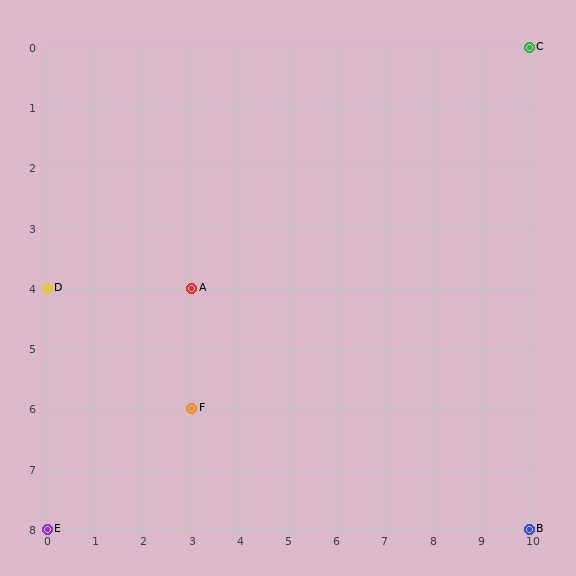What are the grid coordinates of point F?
Point F is at grid coordinates (3, 6).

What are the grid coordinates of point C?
Point C is at grid coordinates (10, 0).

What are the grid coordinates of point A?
Point A is at grid coordinates (3, 4).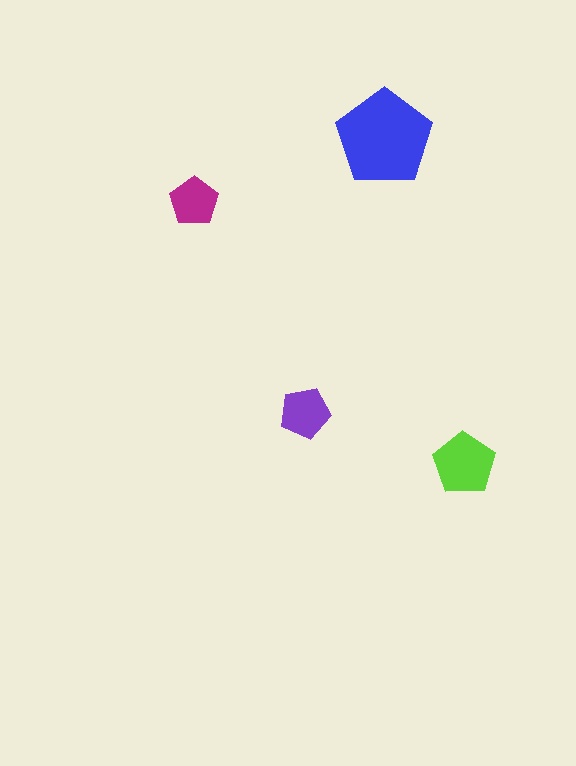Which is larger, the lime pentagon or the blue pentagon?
The blue one.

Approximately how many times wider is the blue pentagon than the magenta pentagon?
About 2 times wider.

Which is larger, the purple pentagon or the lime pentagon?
The lime one.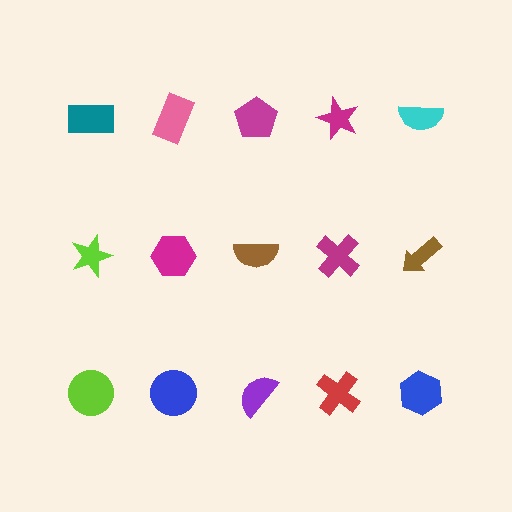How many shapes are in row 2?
5 shapes.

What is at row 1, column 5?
A cyan semicircle.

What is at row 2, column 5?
A brown arrow.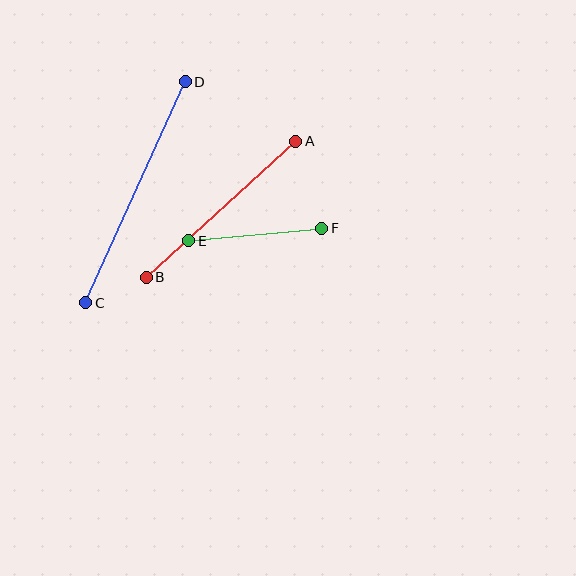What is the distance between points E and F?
The distance is approximately 133 pixels.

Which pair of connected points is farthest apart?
Points C and D are farthest apart.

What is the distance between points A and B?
The distance is approximately 202 pixels.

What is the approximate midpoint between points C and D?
The midpoint is at approximately (135, 192) pixels.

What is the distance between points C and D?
The distance is approximately 242 pixels.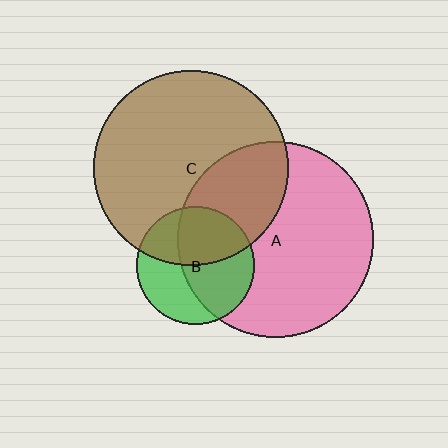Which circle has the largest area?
Circle A (pink).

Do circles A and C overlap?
Yes.